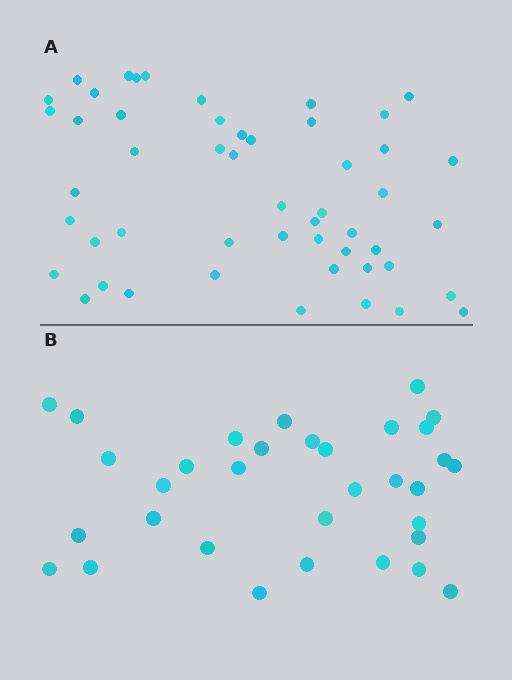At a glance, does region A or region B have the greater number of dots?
Region A (the top region) has more dots.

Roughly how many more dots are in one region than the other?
Region A has approximately 20 more dots than region B.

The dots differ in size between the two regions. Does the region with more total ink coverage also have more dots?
No. Region B has more total ink coverage because its dots are larger, but region A actually contains more individual dots. Total area can be misleading — the number of items is what matters here.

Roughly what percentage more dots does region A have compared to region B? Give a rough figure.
About 55% more.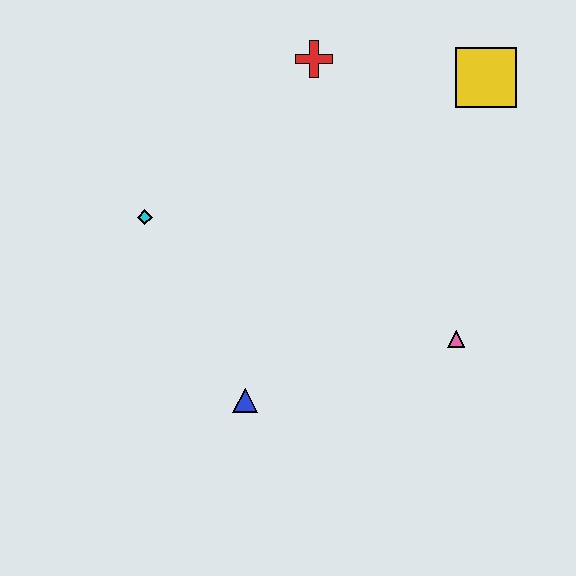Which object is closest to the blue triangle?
The cyan diamond is closest to the blue triangle.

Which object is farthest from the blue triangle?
The yellow square is farthest from the blue triangle.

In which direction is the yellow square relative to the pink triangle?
The yellow square is above the pink triangle.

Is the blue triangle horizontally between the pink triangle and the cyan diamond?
Yes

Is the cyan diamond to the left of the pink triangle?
Yes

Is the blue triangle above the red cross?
No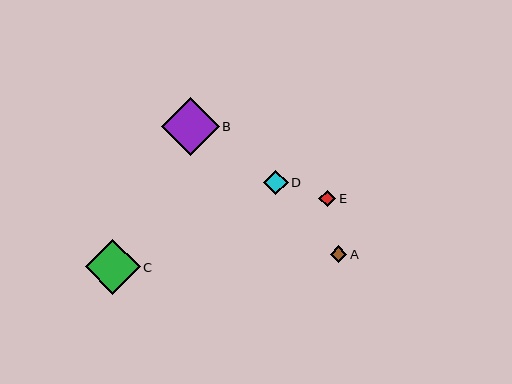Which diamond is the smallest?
Diamond E is the smallest with a size of approximately 17 pixels.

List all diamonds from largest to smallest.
From largest to smallest: B, C, D, A, E.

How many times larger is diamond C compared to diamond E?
Diamond C is approximately 3.3 times the size of diamond E.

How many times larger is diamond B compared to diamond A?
Diamond B is approximately 3.4 times the size of diamond A.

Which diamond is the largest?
Diamond B is the largest with a size of approximately 57 pixels.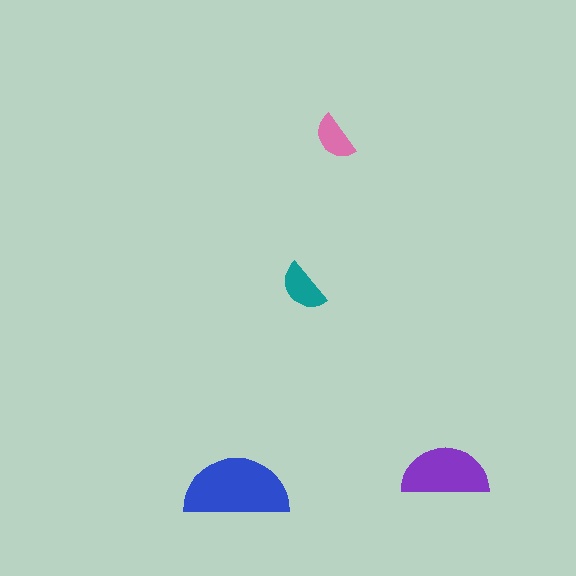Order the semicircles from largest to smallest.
the blue one, the purple one, the teal one, the pink one.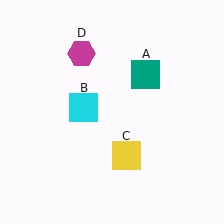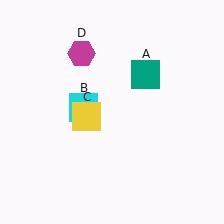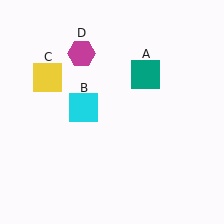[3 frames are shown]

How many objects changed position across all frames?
1 object changed position: yellow square (object C).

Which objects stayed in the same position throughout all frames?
Teal square (object A) and cyan square (object B) and magenta hexagon (object D) remained stationary.